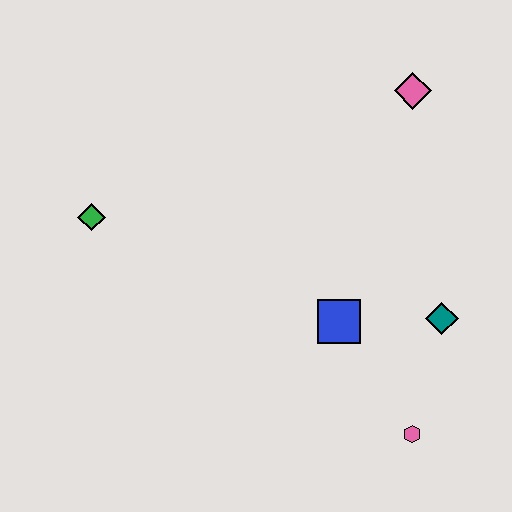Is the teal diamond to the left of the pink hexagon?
No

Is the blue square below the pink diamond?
Yes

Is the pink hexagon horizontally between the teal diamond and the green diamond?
Yes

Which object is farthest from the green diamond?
The pink hexagon is farthest from the green diamond.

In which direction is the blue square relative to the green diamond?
The blue square is to the right of the green diamond.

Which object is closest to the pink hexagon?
The teal diamond is closest to the pink hexagon.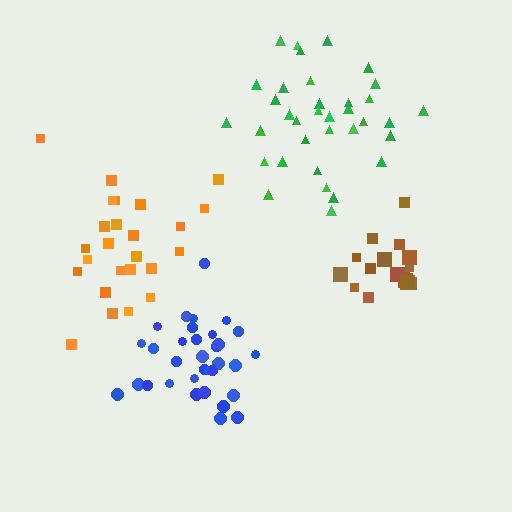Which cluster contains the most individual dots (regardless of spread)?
Green (35).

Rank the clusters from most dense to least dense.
brown, blue, green, orange.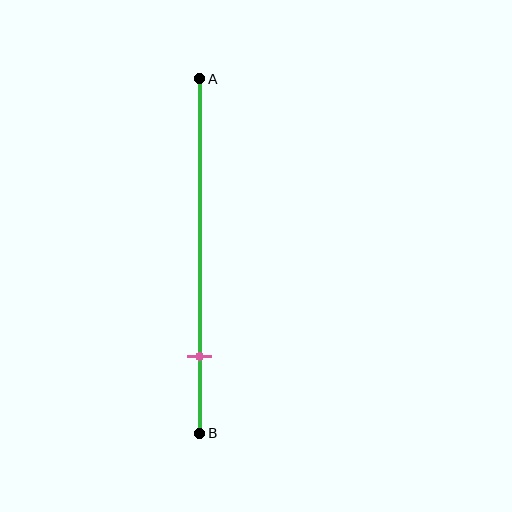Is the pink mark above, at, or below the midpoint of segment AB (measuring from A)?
The pink mark is below the midpoint of segment AB.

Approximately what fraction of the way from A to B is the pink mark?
The pink mark is approximately 80% of the way from A to B.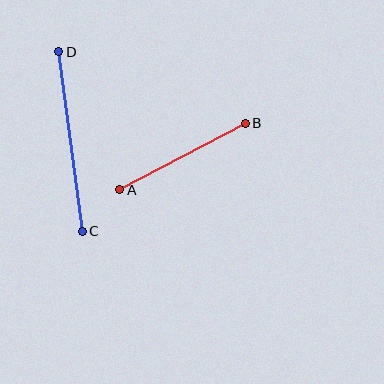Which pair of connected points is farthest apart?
Points C and D are farthest apart.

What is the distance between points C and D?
The distance is approximately 181 pixels.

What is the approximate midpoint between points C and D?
The midpoint is at approximately (71, 141) pixels.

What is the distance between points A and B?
The distance is approximately 142 pixels.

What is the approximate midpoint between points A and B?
The midpoint is at approximately (183, 157) pixels.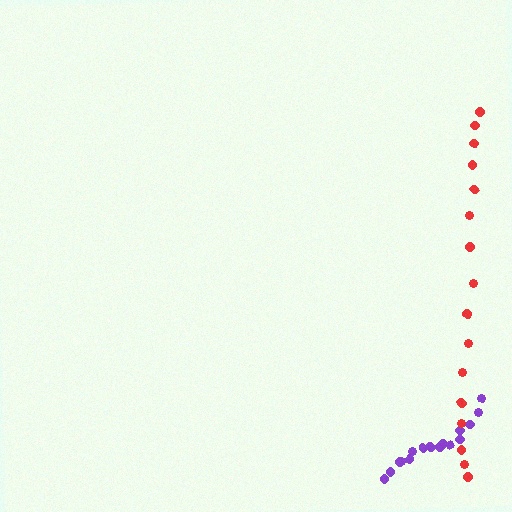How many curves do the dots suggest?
There are 2 distinct paths.